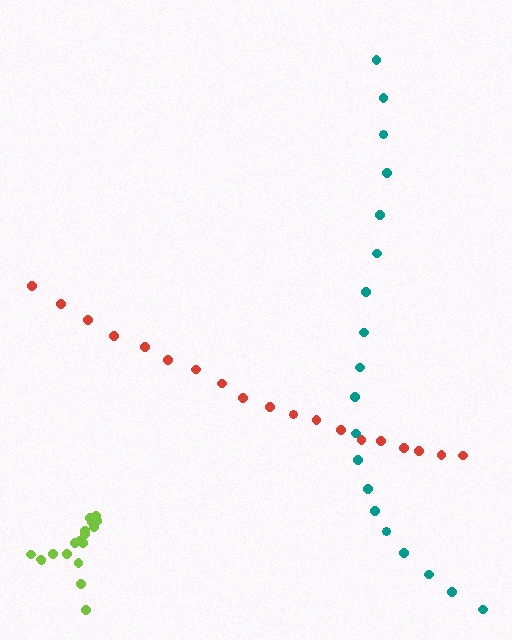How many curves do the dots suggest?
There are 3 distinct paths.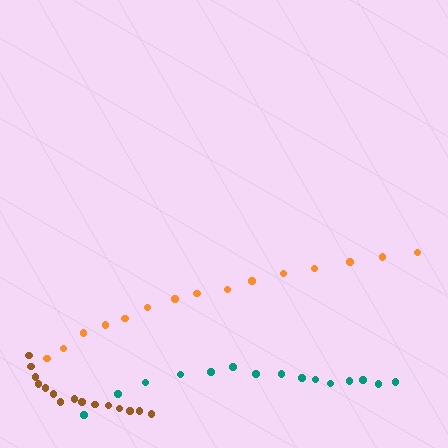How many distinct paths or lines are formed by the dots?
There are 3 distinct paths.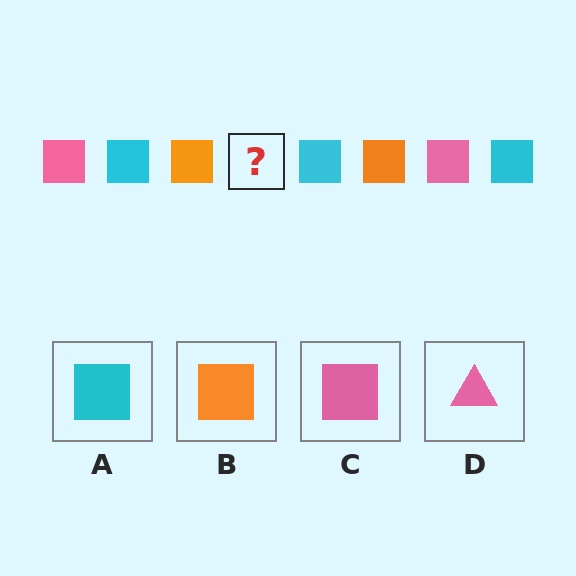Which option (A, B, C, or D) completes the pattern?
C.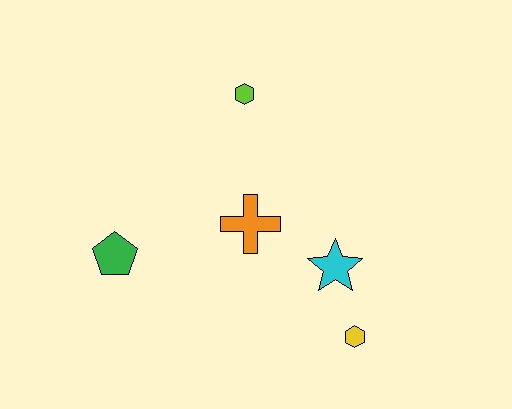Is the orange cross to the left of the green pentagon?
No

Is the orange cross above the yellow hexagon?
Yes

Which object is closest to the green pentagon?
The orange cross is closest to the green pentagon.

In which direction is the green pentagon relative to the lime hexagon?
The green pentagon is below the lime hexagon.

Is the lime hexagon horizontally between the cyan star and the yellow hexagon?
No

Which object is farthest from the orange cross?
The yellow hexagon is farthest from the orange cross.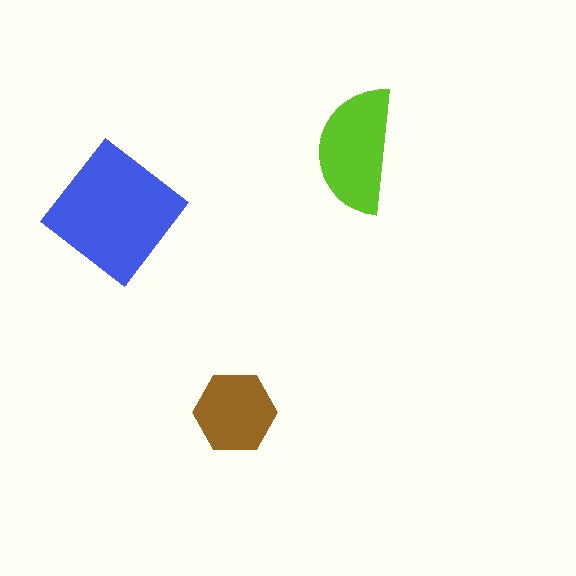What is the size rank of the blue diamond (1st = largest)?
1st.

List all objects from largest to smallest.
The blue diamond, the lime semicircle, the brown hexagon.